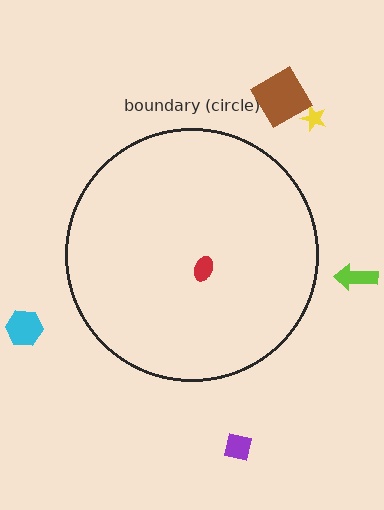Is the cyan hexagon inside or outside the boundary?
Outside.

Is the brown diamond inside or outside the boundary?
Outside.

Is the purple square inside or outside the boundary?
Outside.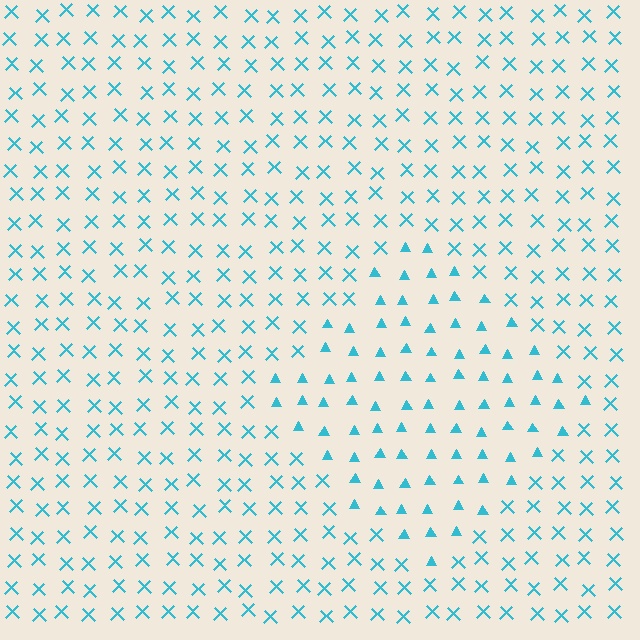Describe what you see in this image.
The image is filled with small cyan elements arranged in a uniform grid. A diamond-shaped region contains triangles, while the surrounding area contains X marks. The boundary is defined purely by the change in element shape.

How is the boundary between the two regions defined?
The boundary is defined by a change in element shape: triangles inside vs. X marks outside. All elements share the same color and spacing.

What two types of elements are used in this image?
The image uses triangles inside the diamond region and X marks outside it.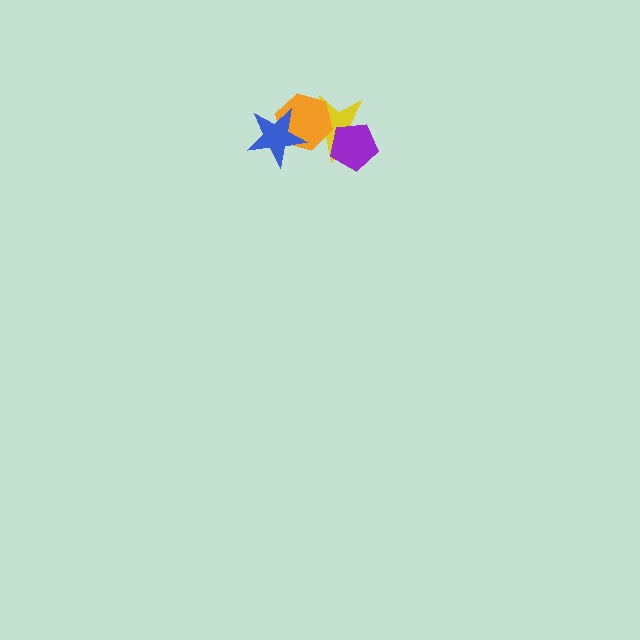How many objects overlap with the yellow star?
2 objects overlap with the yellow star.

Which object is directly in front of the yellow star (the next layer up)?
The orange hexagon is directly in front of the yellow star.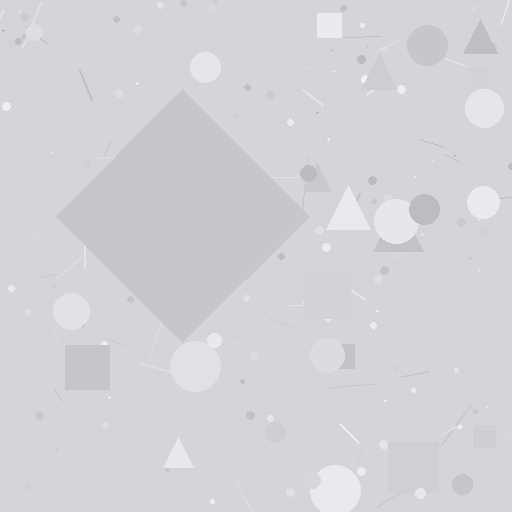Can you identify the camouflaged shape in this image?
The camouflaged shape is a diamond.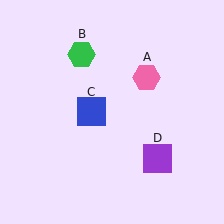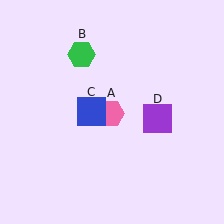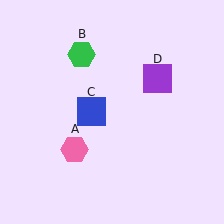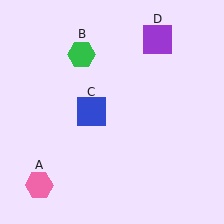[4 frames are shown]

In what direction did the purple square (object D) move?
The purple square (object D) moved up.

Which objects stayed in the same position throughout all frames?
Green hexagon (object B) and blue square (object C) remained stationary.